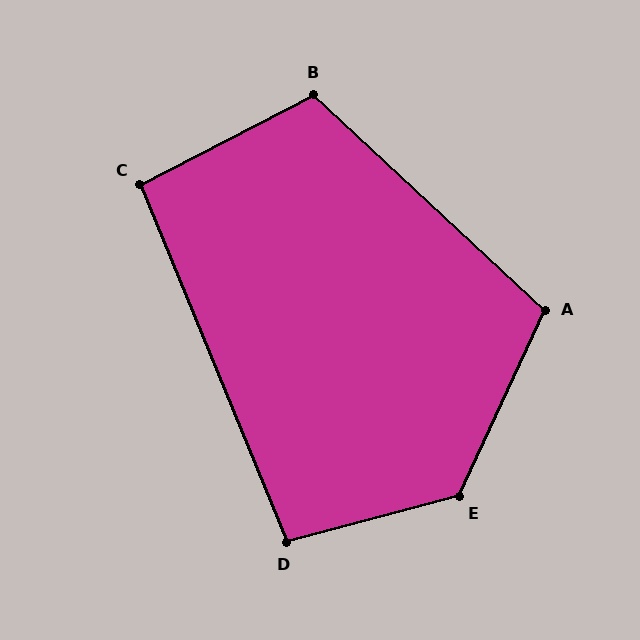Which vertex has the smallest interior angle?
C, at approximately 95 degrees.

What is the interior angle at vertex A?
Approximately 108 degrees (obtuse).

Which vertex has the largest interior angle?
E, at approximately 130 degrees.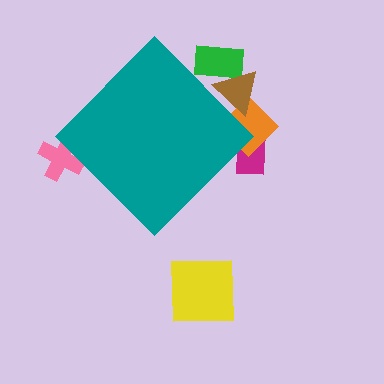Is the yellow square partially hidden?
No, the yellow square is fully visible.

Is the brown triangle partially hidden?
Yes, the brown triangle is partially hidden behind the teal diamond.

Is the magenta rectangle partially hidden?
Yes, the magenta rectangle is partially hidden behind the teal diamond.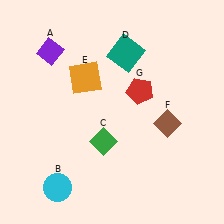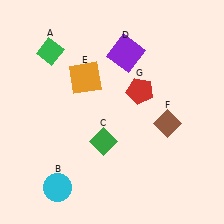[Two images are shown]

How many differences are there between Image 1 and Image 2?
There are 2 differences between the two images.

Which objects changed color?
A changed from purple to green. D changed from teal to purple.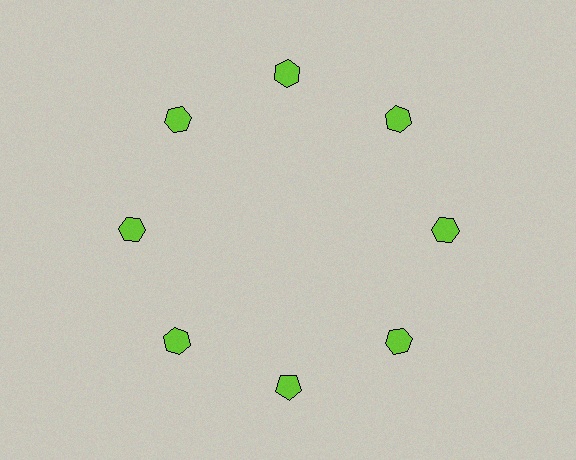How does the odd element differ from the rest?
It has a different shape: pentagon instead of hexagon.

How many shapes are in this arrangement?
There are 8 shapes arranged in a ring pattern.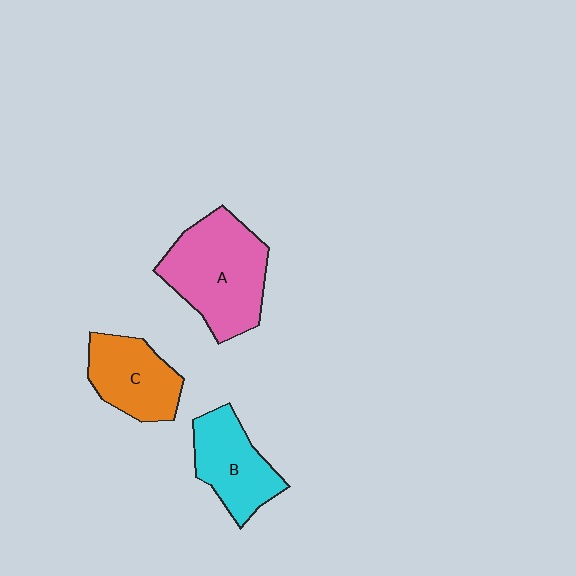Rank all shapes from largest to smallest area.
From largest to smallest: A (pink), B (cyan), C (orange).